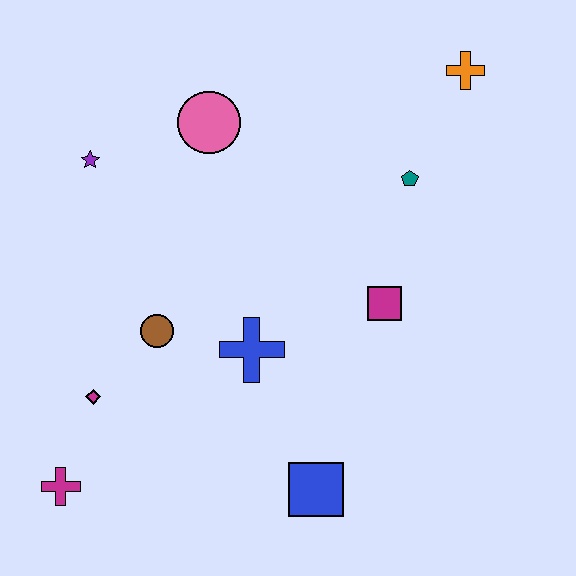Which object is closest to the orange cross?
The teal pentagon is closest to the orange cross.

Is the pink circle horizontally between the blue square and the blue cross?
No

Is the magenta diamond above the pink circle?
No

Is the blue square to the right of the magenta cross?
Yes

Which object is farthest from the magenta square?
The magenta cross is farthest from the magenta square.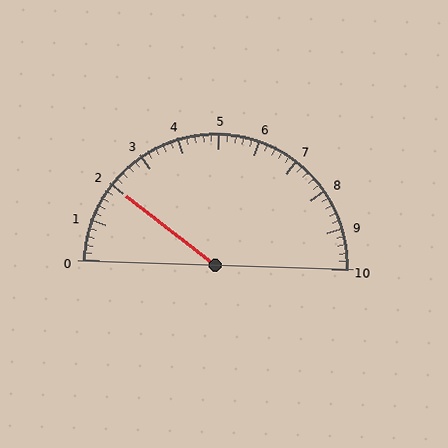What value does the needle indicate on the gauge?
The needle indicates approximately 2.0.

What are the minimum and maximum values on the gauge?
The gauge ranges from 0 to 10.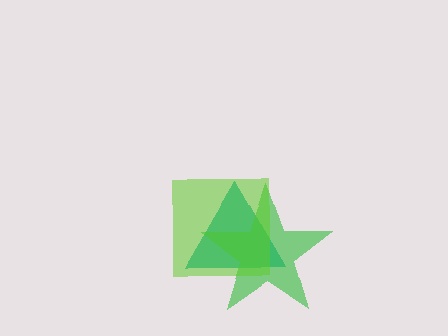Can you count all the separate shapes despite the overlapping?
Yes, there are 3 separate shapes.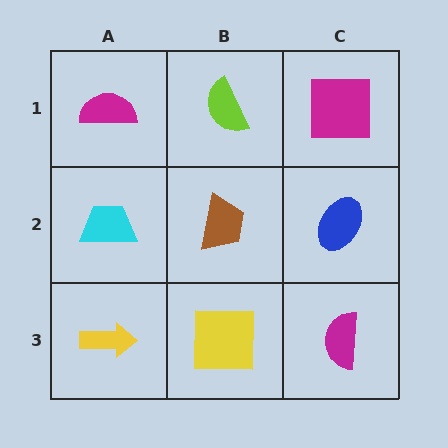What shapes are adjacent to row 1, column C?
A blue ellipse (row 2, column C), a lime semicircle (row 1, column B).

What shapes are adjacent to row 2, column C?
A magenta square (row 1, column C), a magenta semicircle (row 3, column C), a brown trapezoid (row 2, column B).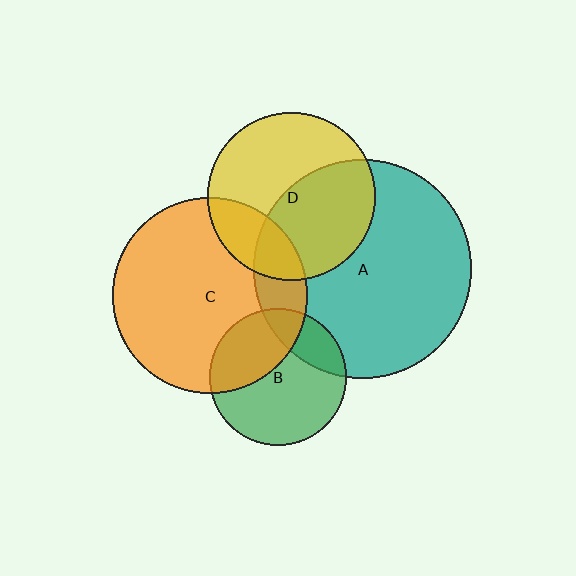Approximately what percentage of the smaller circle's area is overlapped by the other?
Approximately 45%.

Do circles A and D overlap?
Yes.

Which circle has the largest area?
Circle A (teal).